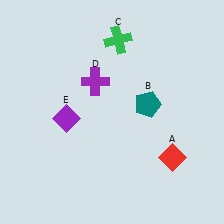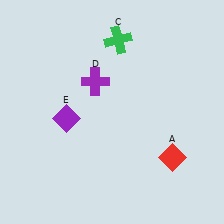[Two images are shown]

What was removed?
The teal pentagon (B) was removed in Image 2.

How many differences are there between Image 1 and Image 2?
There is 1 difference between the two images.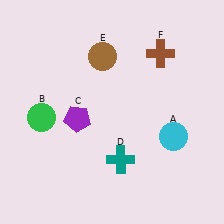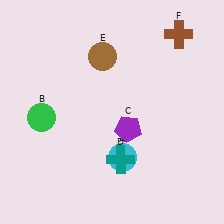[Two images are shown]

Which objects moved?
The objects that moved are: the cyan circle (A), the purple pentagon (C), the brown cross (F).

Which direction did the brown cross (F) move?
The brown cross (F) moved up.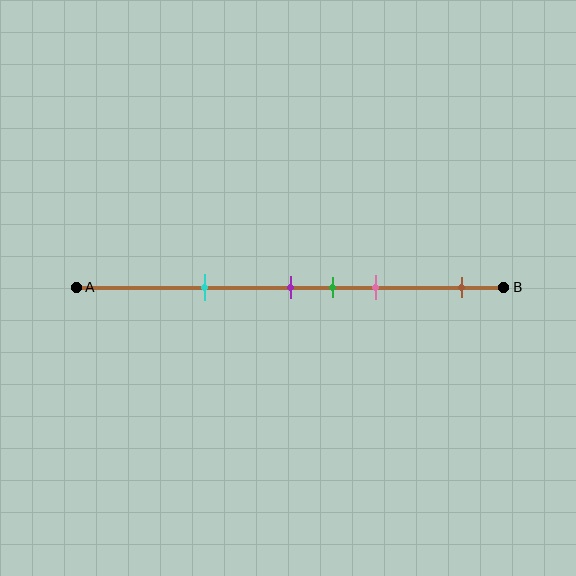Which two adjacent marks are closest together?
The purple and green marks are the closest adjacent pair.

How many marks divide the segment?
There are 5 marks dividing the segment.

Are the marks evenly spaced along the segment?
No, the marks are not evenly spaced.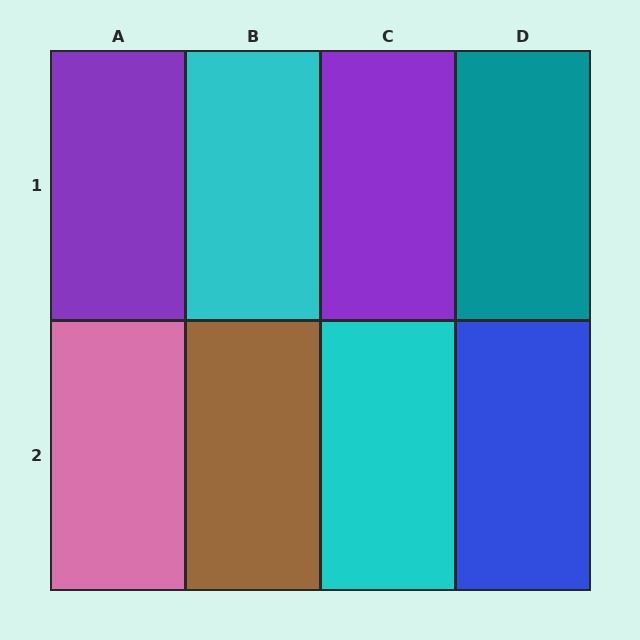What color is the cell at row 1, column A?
Purple.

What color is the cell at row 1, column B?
Cyan.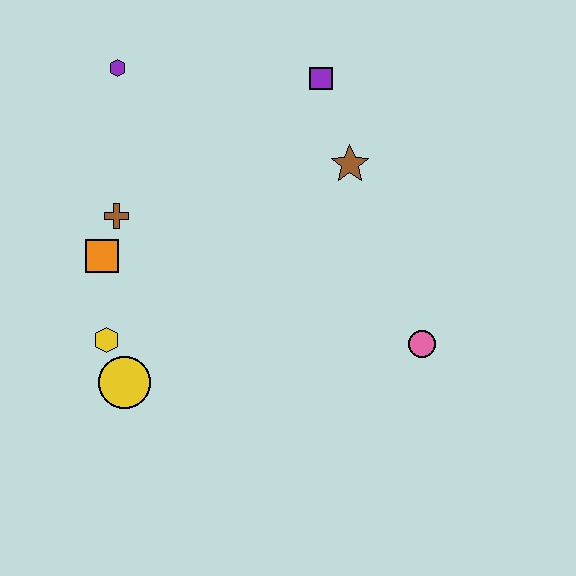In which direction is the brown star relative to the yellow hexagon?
The brown star is to the right of the yellow hexagon.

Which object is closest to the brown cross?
The orange square is closest to the brown cross.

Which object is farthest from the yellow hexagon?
The purple square is farthest from the yellow hexagon.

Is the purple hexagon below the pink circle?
No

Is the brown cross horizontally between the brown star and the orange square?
Yes